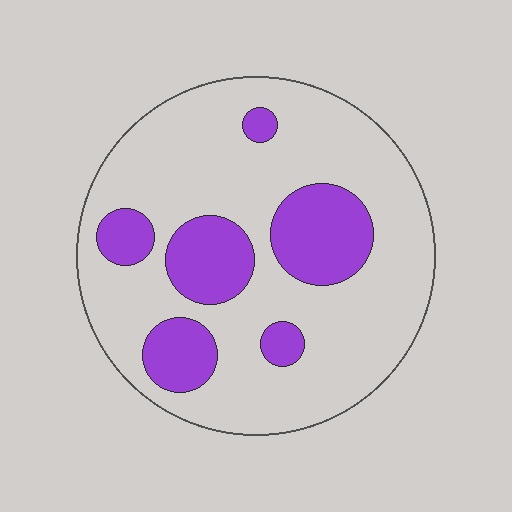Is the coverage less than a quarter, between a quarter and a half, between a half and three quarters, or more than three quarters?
Less than a quarter.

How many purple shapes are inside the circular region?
6.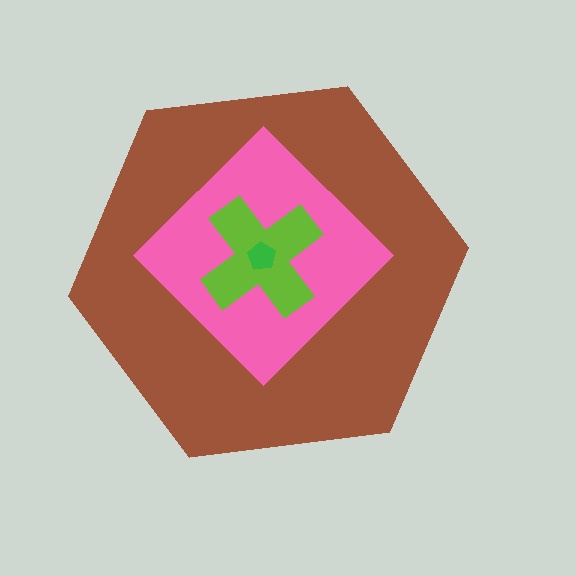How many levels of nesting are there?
4.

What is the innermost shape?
The green pentagon.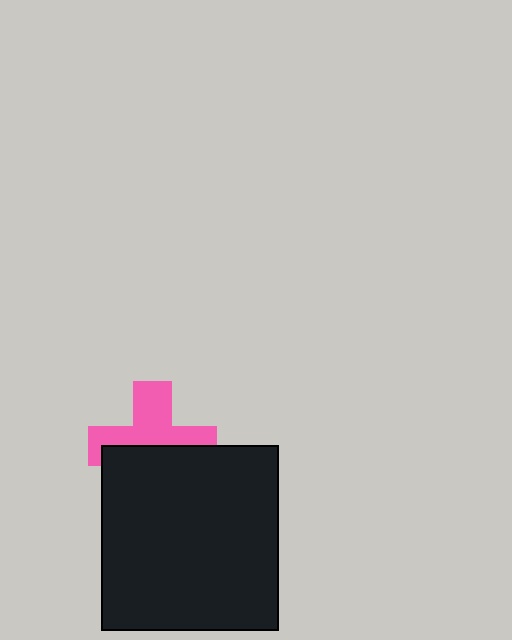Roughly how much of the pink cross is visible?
About half of it is visible (roughly 53%).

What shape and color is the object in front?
The object in front is a black rectangle.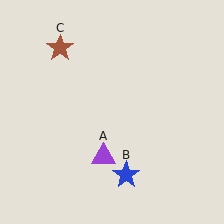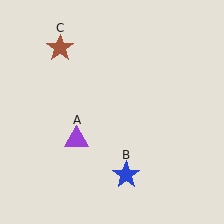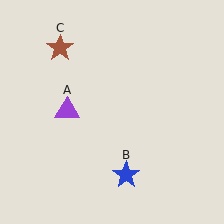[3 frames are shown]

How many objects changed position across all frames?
1 object changed position: purple triangle (object A).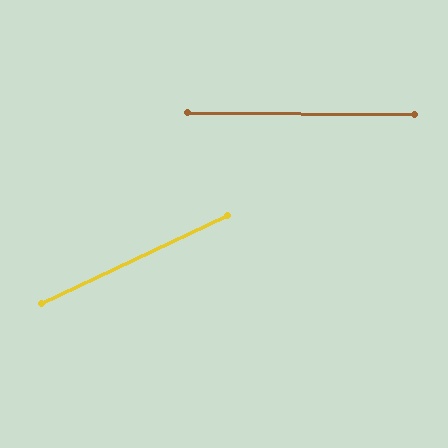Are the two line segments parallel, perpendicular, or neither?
Neither parallel nor perpendicular — they differ by about 26°.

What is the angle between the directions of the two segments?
Approximately 26 degrees.